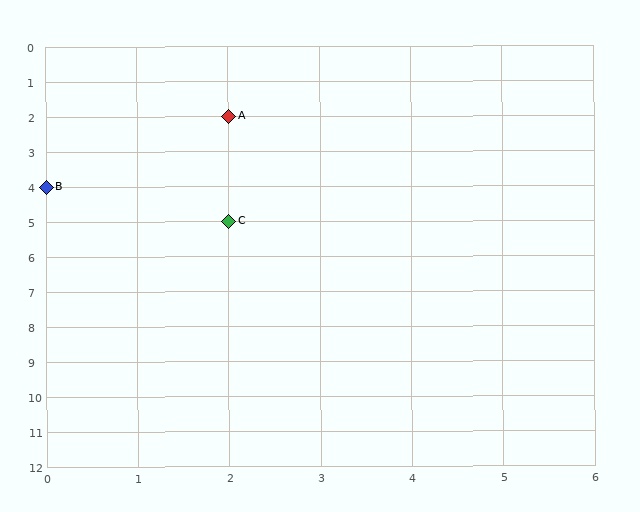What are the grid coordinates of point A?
Point A is at grid coordinates (2, 2).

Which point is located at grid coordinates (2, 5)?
Point C is at (2, 5).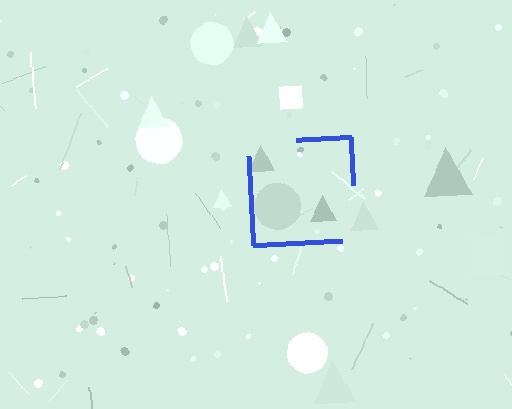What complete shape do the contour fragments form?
The contour fragments form a square.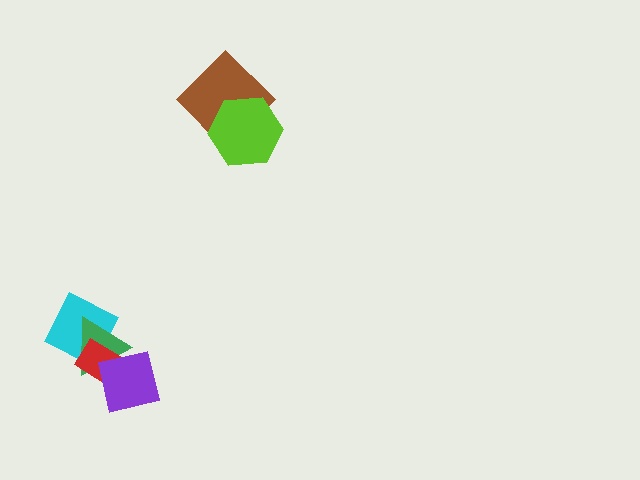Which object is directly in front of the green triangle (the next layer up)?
The red rectangle is directly in front of the green triangle.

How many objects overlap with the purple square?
2 objects overlap with the purple square.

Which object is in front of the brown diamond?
The lime hexagon is in front of the brown diamond.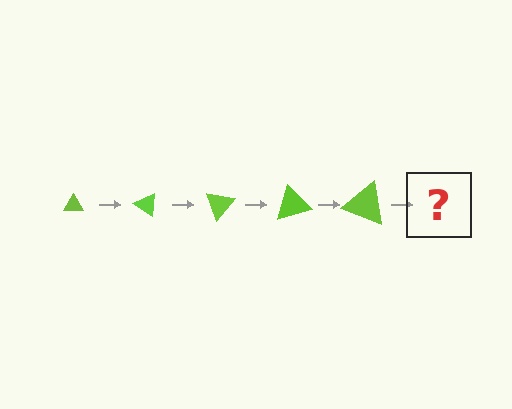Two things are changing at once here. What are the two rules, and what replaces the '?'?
The two rules are that the triangle grows larger each step and it rotates 35 degrees each step. The '?' should be a triangle, larger than the previous one and rotated 175 degrees from the start.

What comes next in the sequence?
The next element should be a triangle, larger than the previous one and rotated 175 degrees from the start.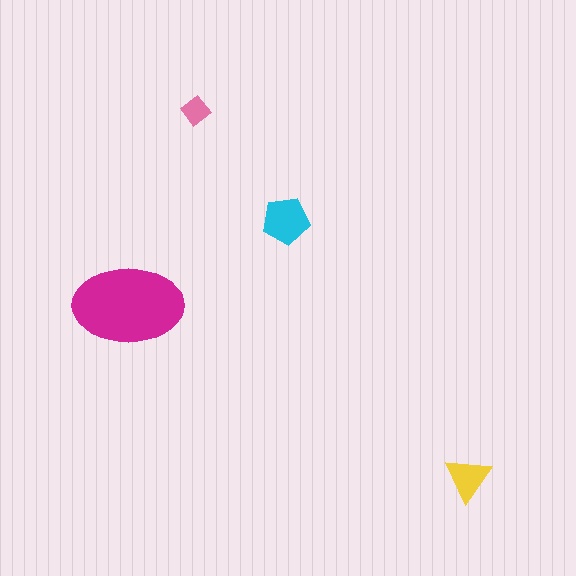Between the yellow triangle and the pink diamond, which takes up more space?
The yellow triangle.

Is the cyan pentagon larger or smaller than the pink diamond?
Larger.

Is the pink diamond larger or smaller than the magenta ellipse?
Smaller.